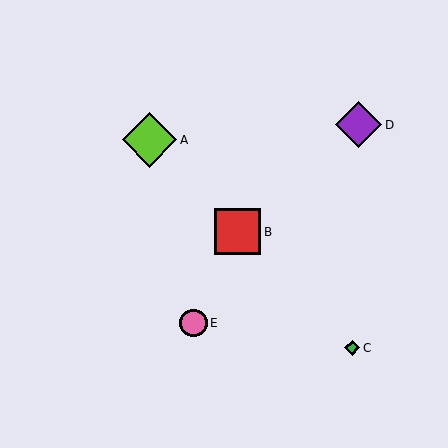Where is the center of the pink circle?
The center of the pink circle is at (193, 323).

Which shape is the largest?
The lime diamond (labeled A) is the largest.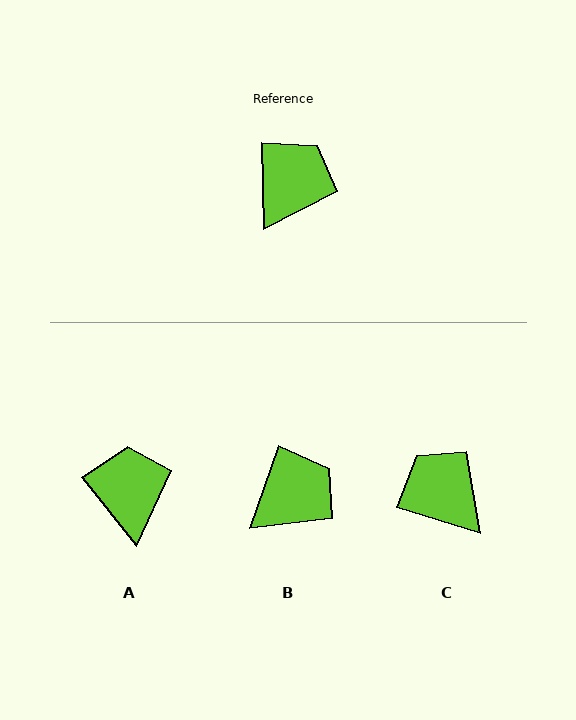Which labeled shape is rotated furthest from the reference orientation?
C, about 72 degrees away.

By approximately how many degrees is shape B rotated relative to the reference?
Approximately 21 degrees clockwise.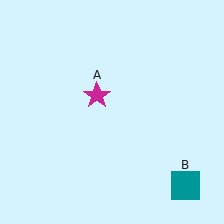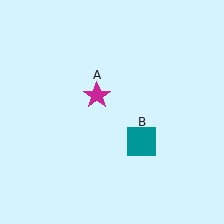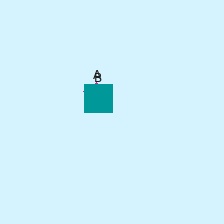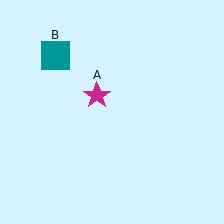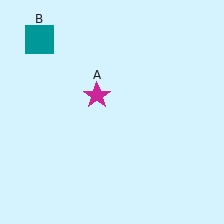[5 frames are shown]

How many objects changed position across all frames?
1 object changed position: teal square (object B).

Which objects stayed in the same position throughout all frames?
Magenta star (object A) remained stationary.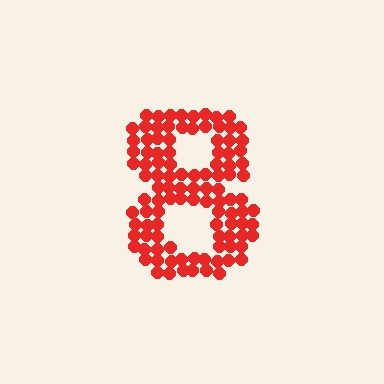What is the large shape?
The large shape is the digit 8.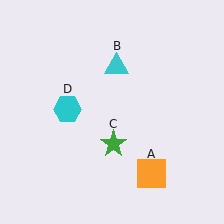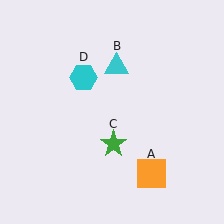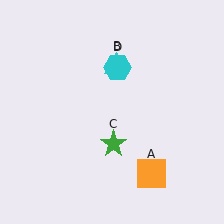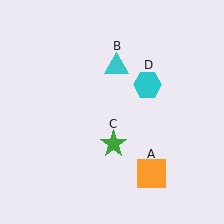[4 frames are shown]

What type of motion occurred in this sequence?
The cyan hexagon (object D) rotated clockwise around the center of the scene.